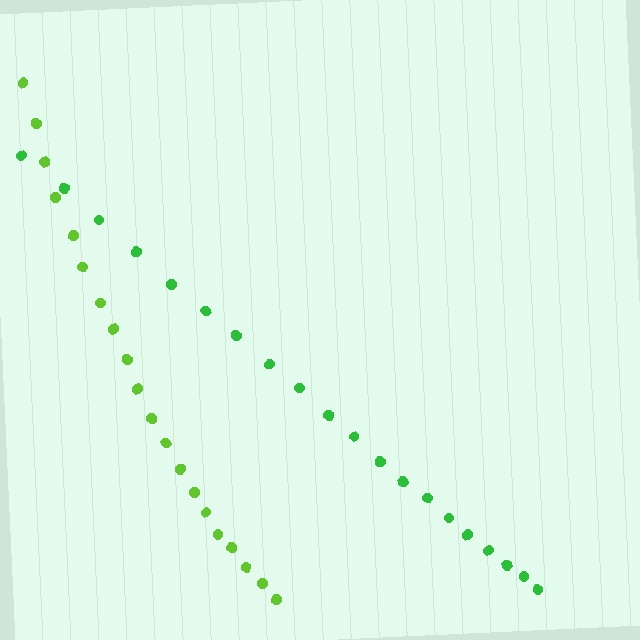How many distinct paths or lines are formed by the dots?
There are 2 distinct paths.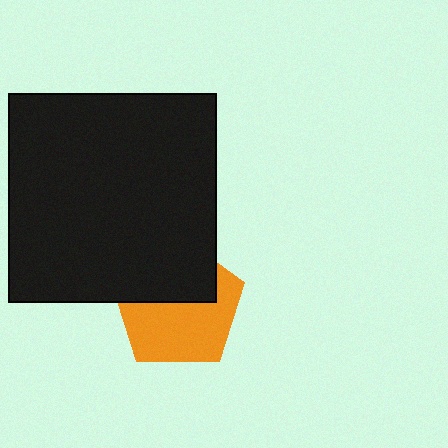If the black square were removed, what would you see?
You would see the complete orange pentagon.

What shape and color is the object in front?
The object in front is a black square.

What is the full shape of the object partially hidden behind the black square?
The partially hidden object is an orange pentagon.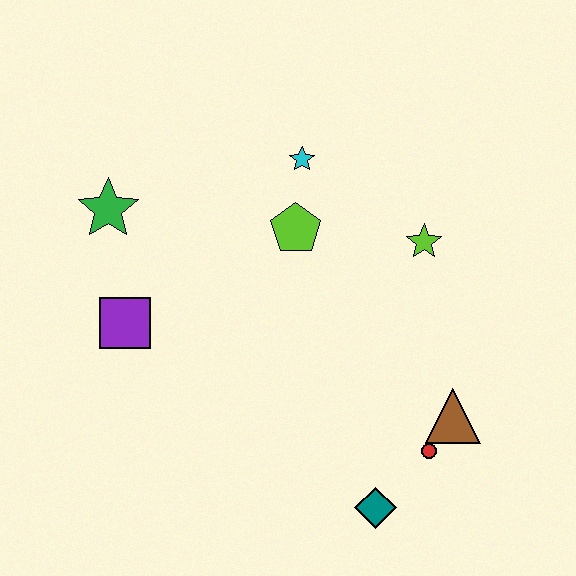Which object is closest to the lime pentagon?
The cyan star is closest to the lime pentagon.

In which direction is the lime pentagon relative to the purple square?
The lime pentagon is to the right of the purple square.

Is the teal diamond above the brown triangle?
No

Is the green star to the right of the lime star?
No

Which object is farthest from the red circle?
The green star is farthest from the red circle.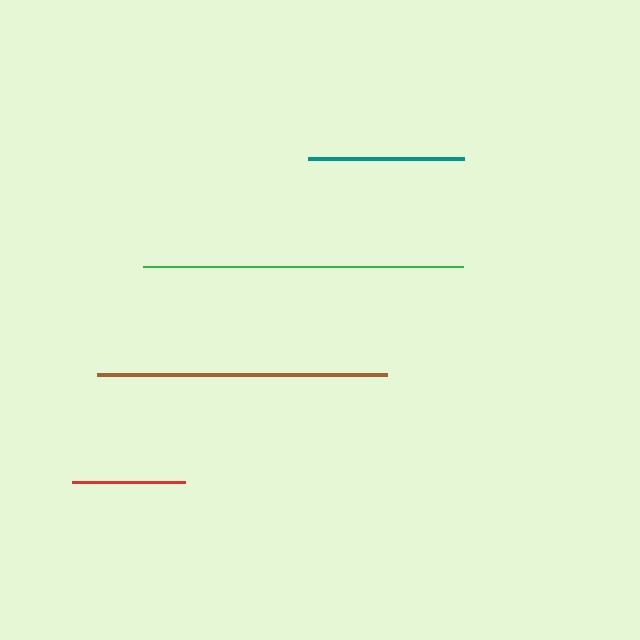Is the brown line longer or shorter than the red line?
The brown line is longer than the red line.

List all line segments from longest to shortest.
From longest to shortest: green, brown, teal, red.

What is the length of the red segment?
The red segment is approximately 113 pixels long.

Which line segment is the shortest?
The red line is the shortest at approximately 113 pixels.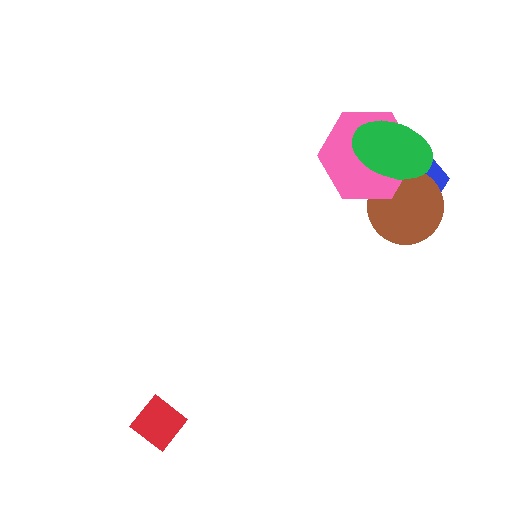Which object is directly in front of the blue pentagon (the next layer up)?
The brown circle is directly in front of the blue pentagon.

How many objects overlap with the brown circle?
3 objects overlap with the brown circle.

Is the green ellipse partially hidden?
No, no other shape covers it.